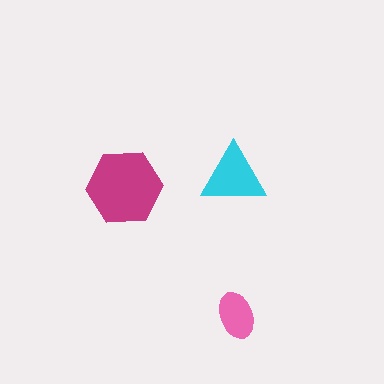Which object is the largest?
The magenta hexagon.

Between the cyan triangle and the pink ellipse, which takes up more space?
The cyan triangle.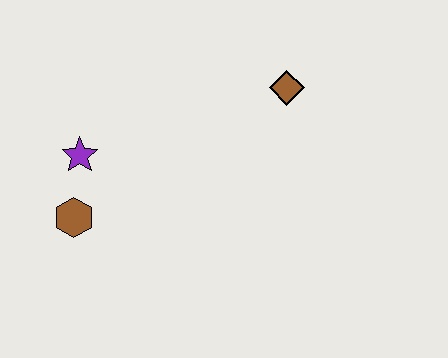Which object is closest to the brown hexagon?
The purple star is closest to the brown hexagon.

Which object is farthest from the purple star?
The brown diamond is farthest from the purple star.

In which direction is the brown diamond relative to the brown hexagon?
The brown diamond is to the right of the brown hexagon.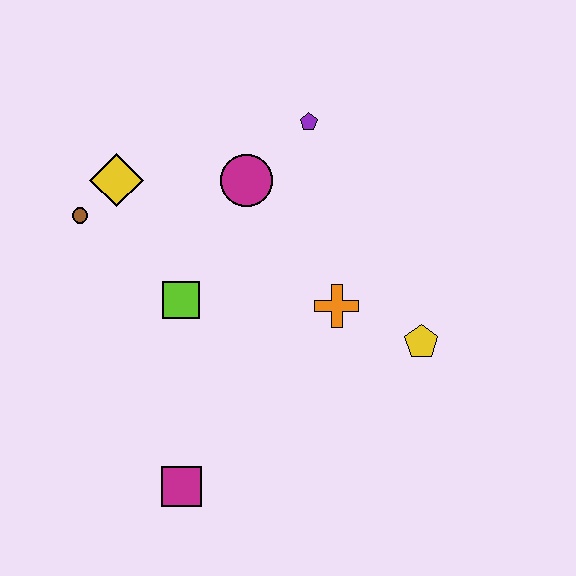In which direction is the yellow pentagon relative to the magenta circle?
The yellow pentagon is to the right of the magenta circle.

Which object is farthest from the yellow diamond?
The yellow pentagon is farthest from the yellow diamond.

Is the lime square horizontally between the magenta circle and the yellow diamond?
Yes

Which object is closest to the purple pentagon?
The magenta circle is closest to the purple pentagon.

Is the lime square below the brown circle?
Yes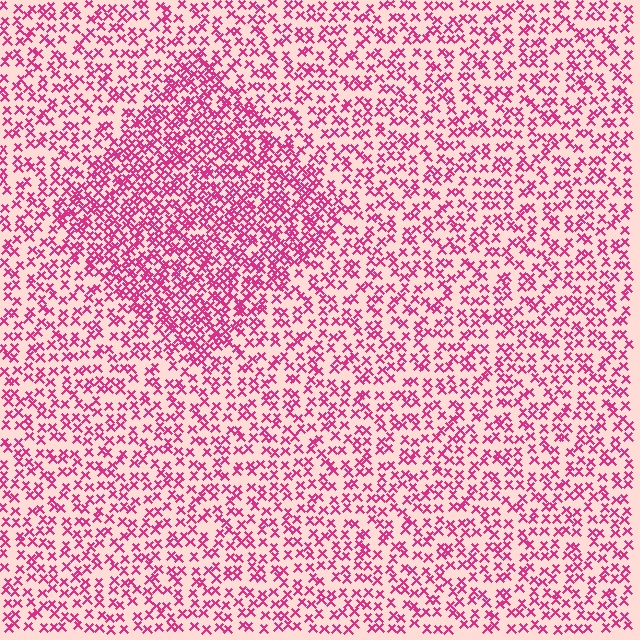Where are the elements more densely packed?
The elements are more densely packed inside the diamond boundary.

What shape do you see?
I see a diamond.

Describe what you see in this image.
The image contains small magenta elements arranged at two different densities. A diamond-shaped region is visible where the elements are more densely packed than the surrounding area.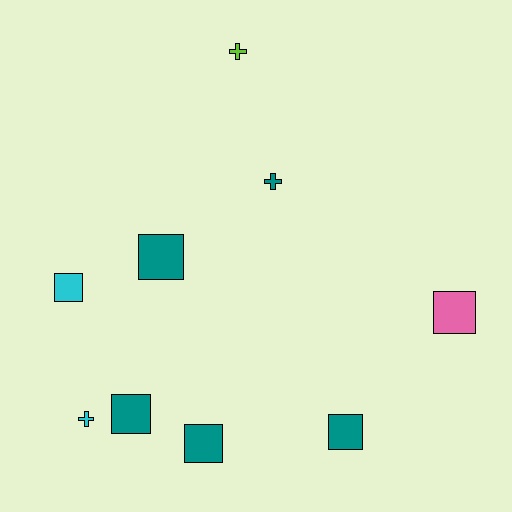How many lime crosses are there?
There is 1 lime cross.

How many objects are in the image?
There are 9 objects.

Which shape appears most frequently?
Square, with 6 objects.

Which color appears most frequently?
Teal, with 5 objects.